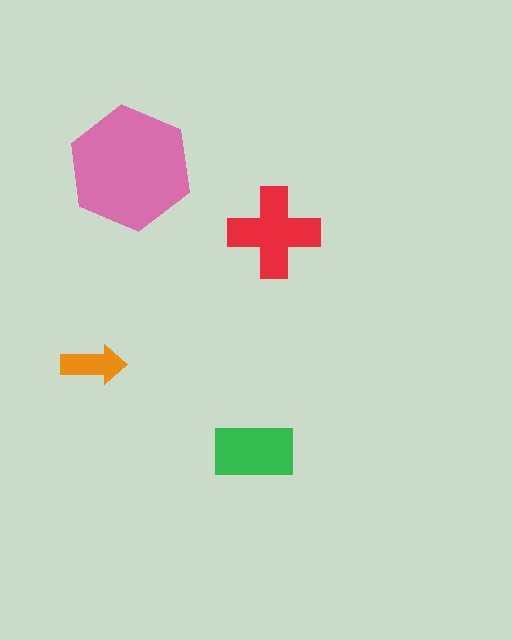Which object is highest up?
The pink hexagon is topmost.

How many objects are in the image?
There are 4 objects in the image.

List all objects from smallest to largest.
The orange arrow, the green rectangle, the red cross, the pink hexagon.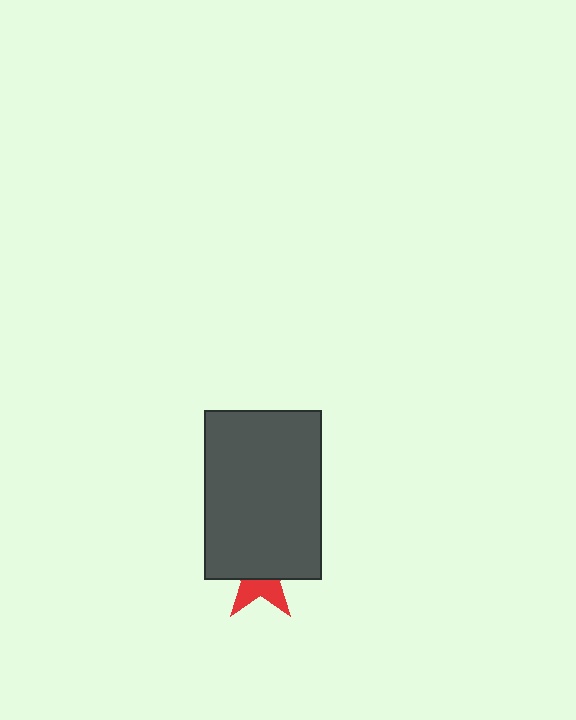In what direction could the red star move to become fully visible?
The red star could move down. That would shift it out from behind the dark gray rectangle entirely.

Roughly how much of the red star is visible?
A small part of it is visible (roughly 39%).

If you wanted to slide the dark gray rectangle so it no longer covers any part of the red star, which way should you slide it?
Slide it up — that is the most direct way to separate the two shapes.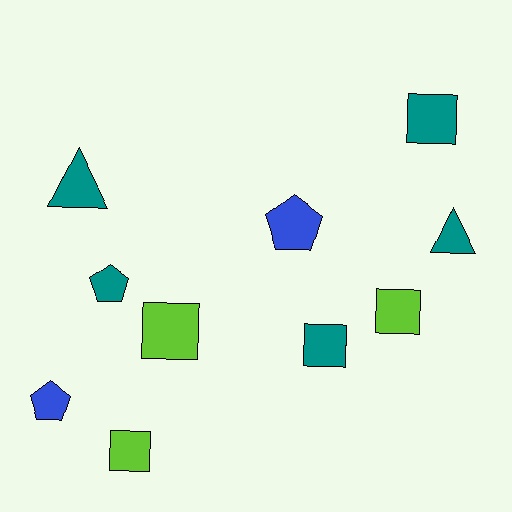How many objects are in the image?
There are 10 objects.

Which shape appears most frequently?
Square, with 5 objects.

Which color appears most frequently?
Teal, with 5 objects.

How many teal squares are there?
There are 2 teal squares.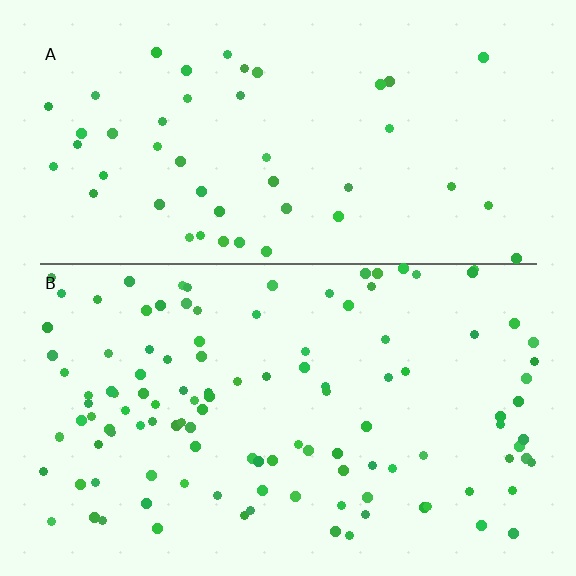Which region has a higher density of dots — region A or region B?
B (the bottom).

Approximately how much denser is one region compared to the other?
Approximately 2.5× — region B over region A.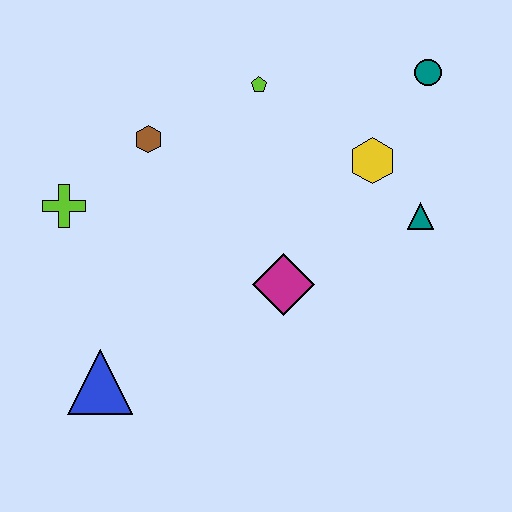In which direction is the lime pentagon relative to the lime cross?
The lime pentagon is to the right of the lime cross.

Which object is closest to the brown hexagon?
The lime cross is closest to the brown hexagon.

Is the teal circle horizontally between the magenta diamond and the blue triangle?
No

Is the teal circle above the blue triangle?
Yes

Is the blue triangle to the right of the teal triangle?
No